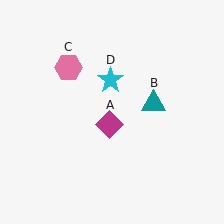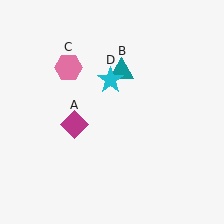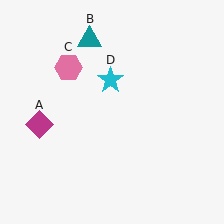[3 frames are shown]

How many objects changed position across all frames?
2 objects changed position: magenta diamond (object A), teal triangle (object B).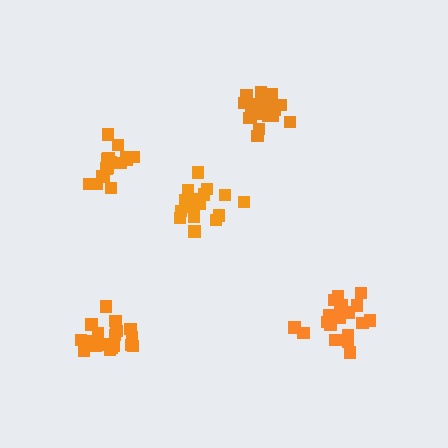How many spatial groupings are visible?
There are 5 spatial groupings.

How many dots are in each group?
Group 1: 17 dots, Group 2: 18 dots, Group 3: 18 dots, Group 4: 20 dots, Group 5: 19 dots (92 total).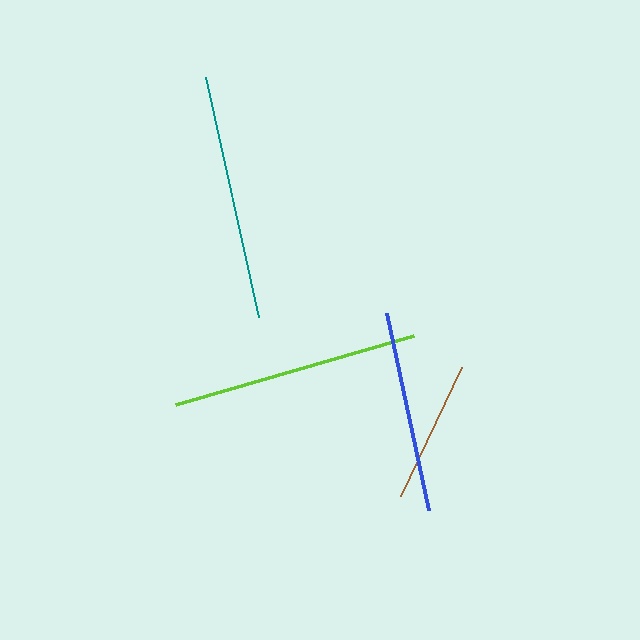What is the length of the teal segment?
The teal segment is approximately 246 pixels long.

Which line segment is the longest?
The lime line is the longest at approximately 247 pixels.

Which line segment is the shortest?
The brown line is the shortest at approximately 143 pixels.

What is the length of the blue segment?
The blue segment is approximately 202 pixels long.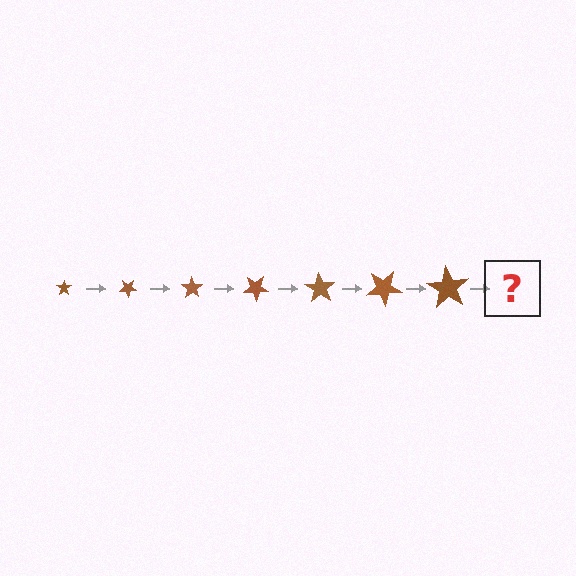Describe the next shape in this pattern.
It should be a star, larger than the previous one and rotated 245 degrees from the start.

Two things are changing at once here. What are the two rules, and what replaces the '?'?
The two rules are that the star grows larger each step and it rotates 35 degrees each step. The '?' should be a star, larger than the previous one and rotated 245 degrees from the start.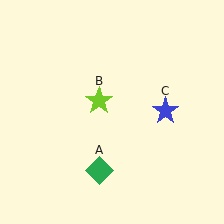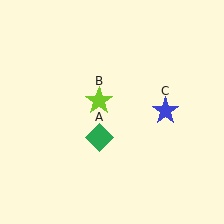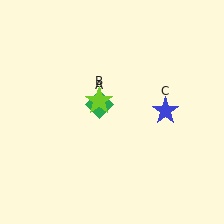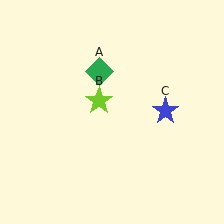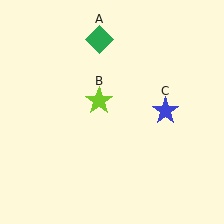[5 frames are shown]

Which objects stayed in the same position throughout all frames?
Lime star (object B) and blue star (object C) remained stationary.